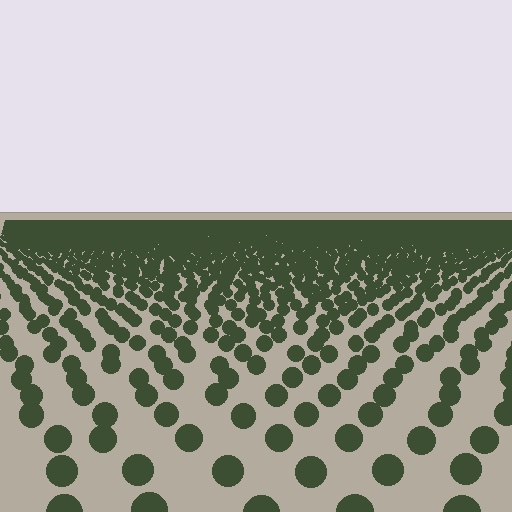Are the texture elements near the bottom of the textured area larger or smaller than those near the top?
Larger. Near the bottom, elements are closer to the viewer and appear at a bigger on-screen size.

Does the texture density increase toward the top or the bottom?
Density increases toward the top.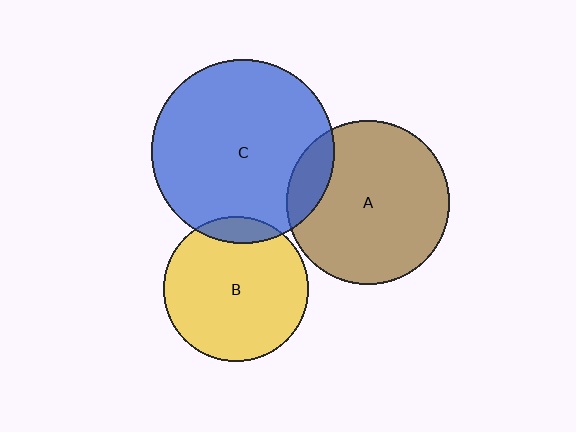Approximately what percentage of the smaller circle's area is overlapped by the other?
Approximately 15%.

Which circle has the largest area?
Circle C (blue).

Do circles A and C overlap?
Yes.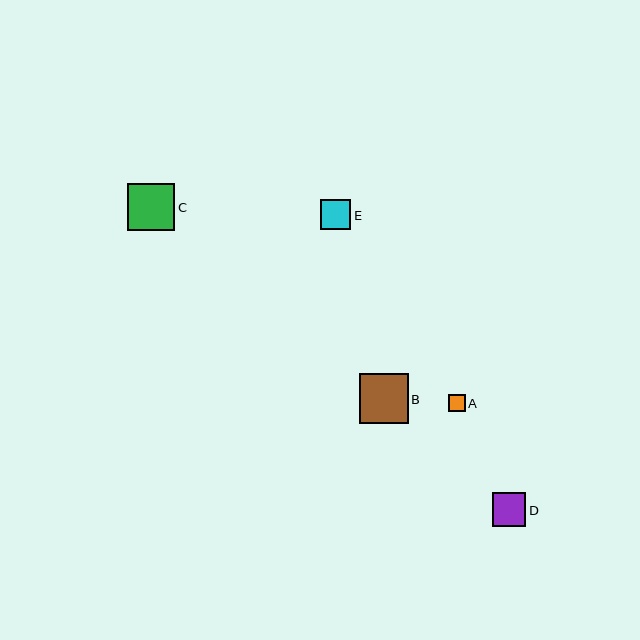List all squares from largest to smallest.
From largest to smallest: B, C, D, E, A.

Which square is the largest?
Square B is the largest with a size of approximately 49 pixels.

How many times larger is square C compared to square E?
Square C is approximately 1.6 times the size of square E.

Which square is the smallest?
Square A is the smallest with a size of approximately 17 pixels.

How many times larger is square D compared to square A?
Square D is approximately 2.0 times the size of square A.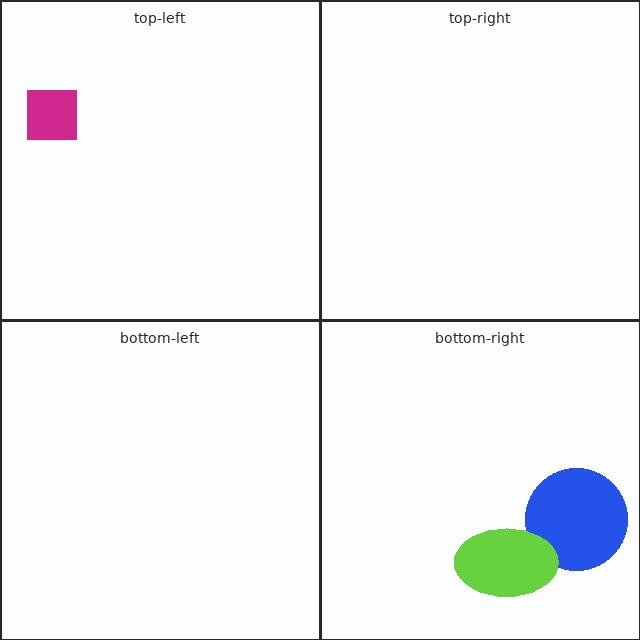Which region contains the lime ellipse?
The bottom-right region.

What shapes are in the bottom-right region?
The blue circle, the lime ellipse.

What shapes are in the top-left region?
The magenta square.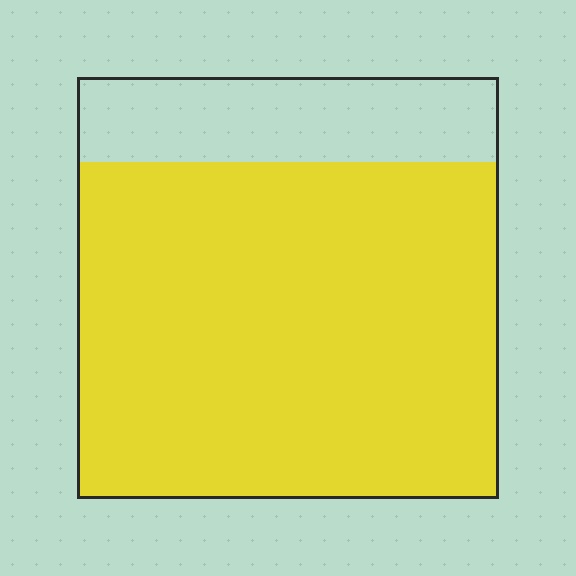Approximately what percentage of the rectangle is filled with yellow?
Approximately 80%.